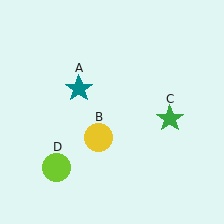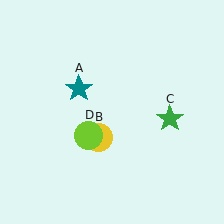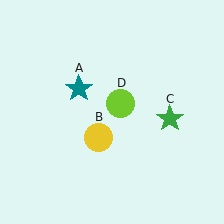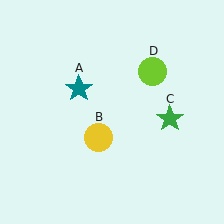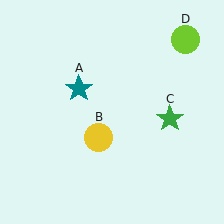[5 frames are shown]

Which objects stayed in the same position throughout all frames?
Teal star (object A) and yellow circle (object B) and green star (object C) remained stationary.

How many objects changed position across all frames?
1 object changed position: lime circle (object D).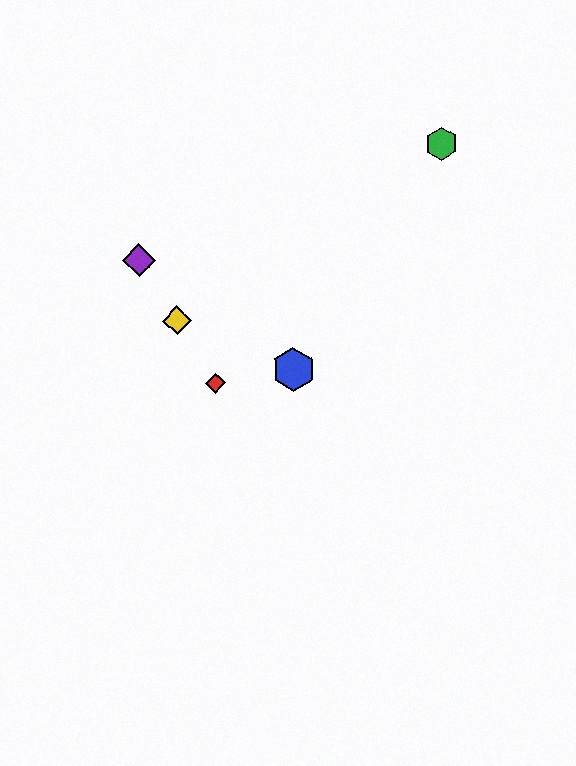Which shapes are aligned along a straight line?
The red diamond, the yellow diamond, the purple diamond are aligned along a straight line.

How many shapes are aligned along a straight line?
3 shapes (the red diamond, the yellow diamond, the purple diamond) are aligned along a straight line.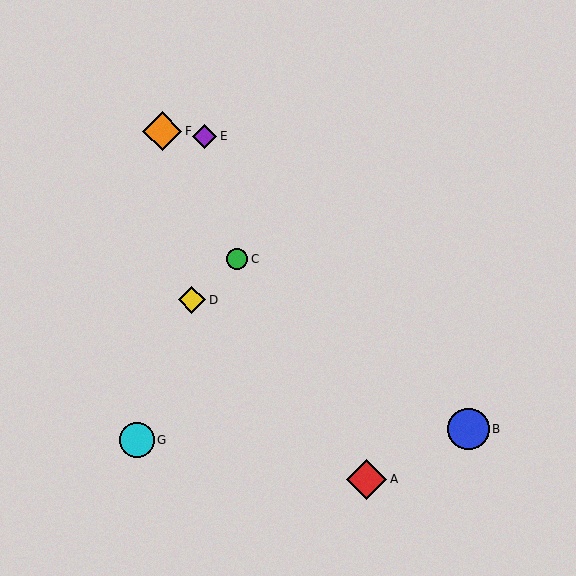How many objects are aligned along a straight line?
3 objects (A, C, F) are aligned along a straight line.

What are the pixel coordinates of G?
Object G is at (137, 440).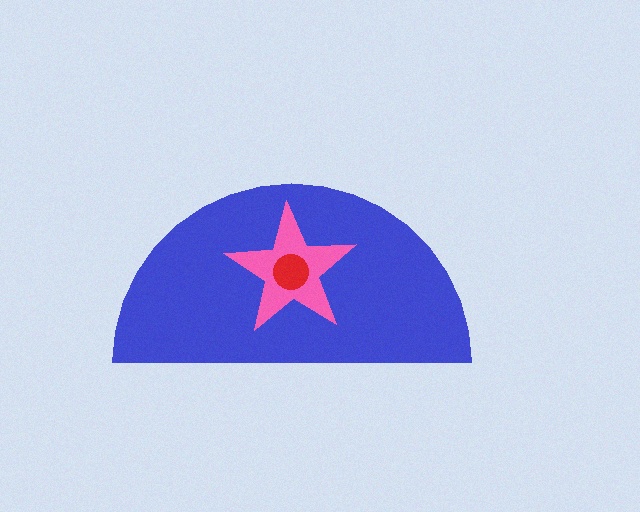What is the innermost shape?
The red circle.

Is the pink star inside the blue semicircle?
Yes.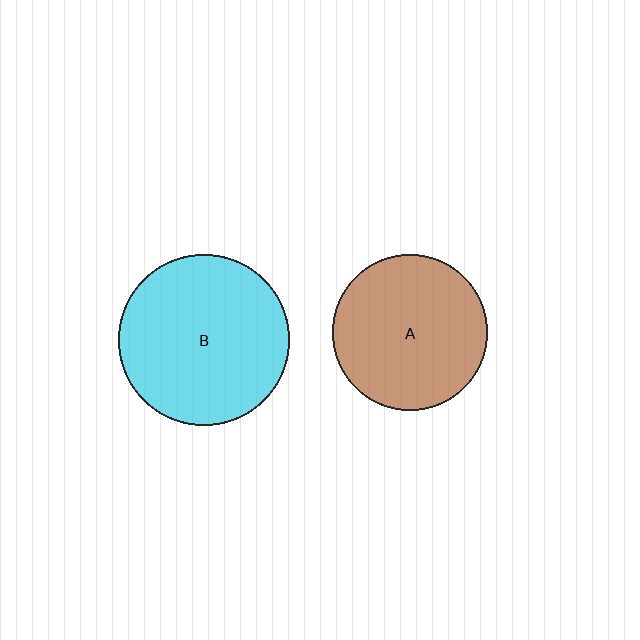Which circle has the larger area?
Circle B (cyan).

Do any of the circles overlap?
No, none of the circles overlap.